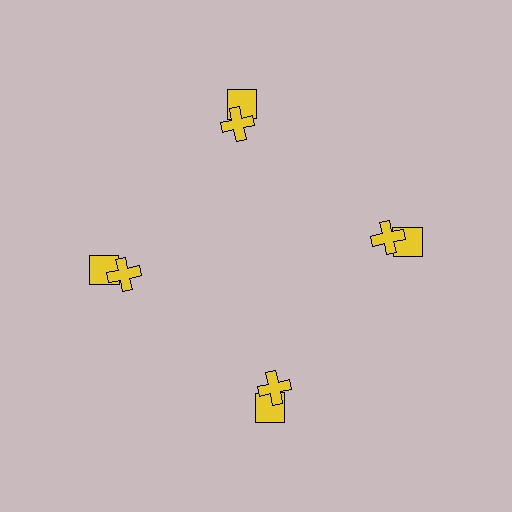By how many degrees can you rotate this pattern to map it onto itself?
The pattern maps onto itself every 90 degrees of rotation.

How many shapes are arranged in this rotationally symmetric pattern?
There are 8 shapes, arranged in 4 groups of 2.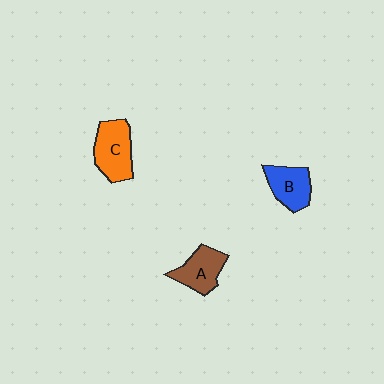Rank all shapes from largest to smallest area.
From largest to smallest: C (orange), A (brown), B (blue).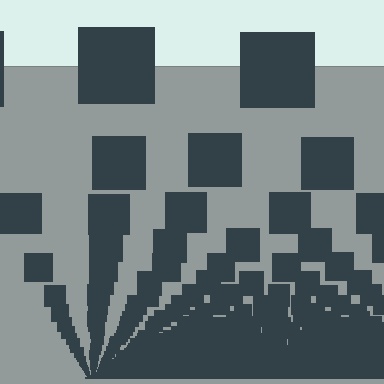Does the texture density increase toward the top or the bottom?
Density increases toward the bottom.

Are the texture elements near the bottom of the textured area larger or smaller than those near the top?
Smaller. The gradient is inverted — elements near the bottom are smaller and denser.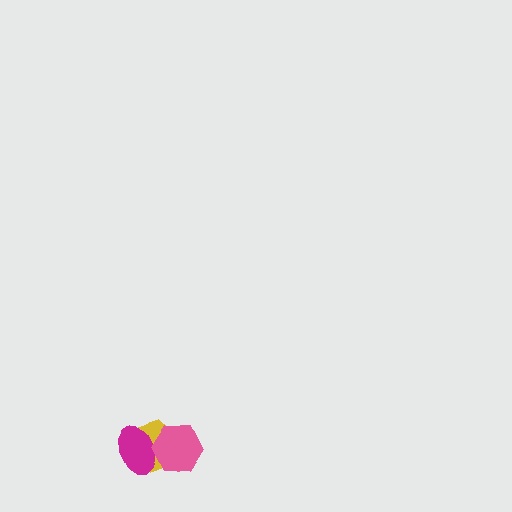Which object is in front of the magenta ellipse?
The pink hexagon is in front of the magenta ellipse.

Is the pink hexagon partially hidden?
No, no other shape covers it.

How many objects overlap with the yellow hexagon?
2 objects overlap with the yellow hexagon.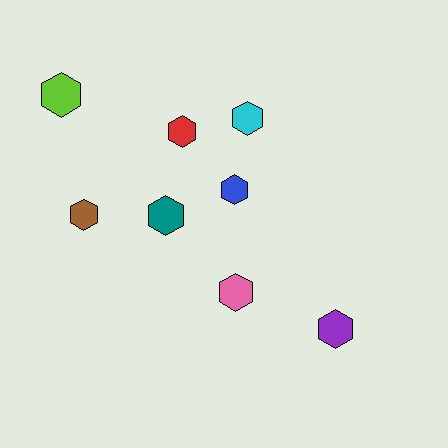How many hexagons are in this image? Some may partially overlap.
There are 8 hexagons.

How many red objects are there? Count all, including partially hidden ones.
There is 1 red object.